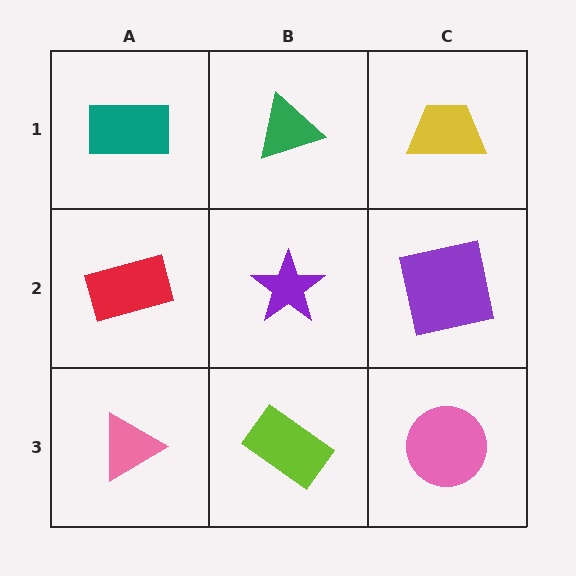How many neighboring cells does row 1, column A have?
2.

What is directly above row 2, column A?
A teal rectangle.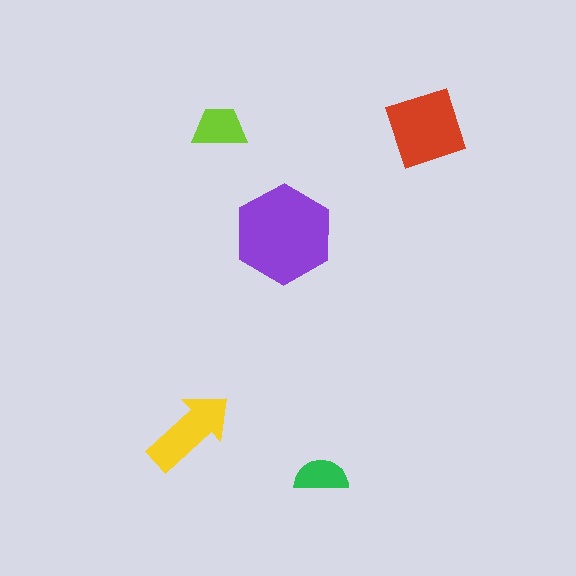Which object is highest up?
The lime trapezoid is topmost.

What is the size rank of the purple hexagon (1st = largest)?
1st.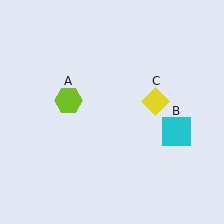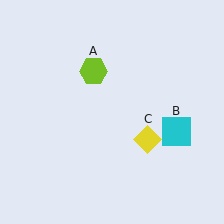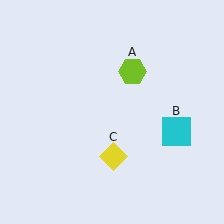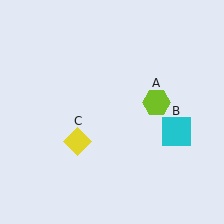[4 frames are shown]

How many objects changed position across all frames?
2 objects changed position: lime hexagon (object A), yellow diamond (object C).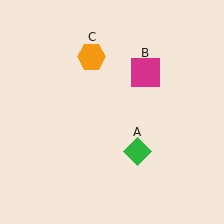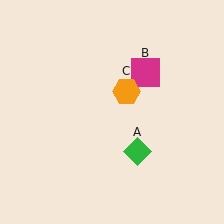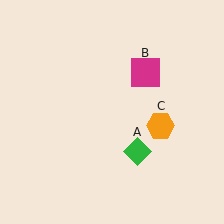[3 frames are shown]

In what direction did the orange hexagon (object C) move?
The orange hexagon (object C) moved down and to the right.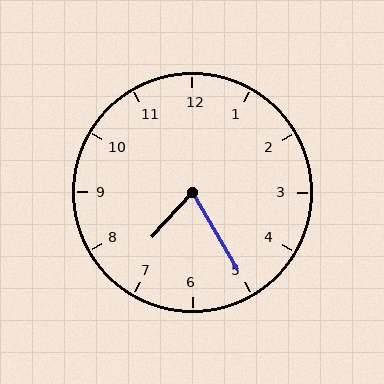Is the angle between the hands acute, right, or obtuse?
It is acute.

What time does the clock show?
7:25.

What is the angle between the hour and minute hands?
Approximately 72 degrees.